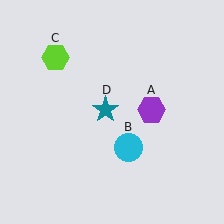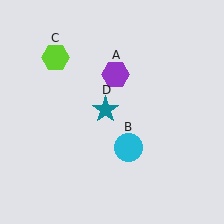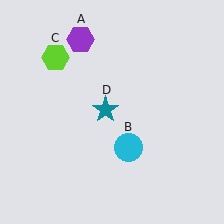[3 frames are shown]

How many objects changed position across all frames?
1 object changed position: purple hexagon (object A).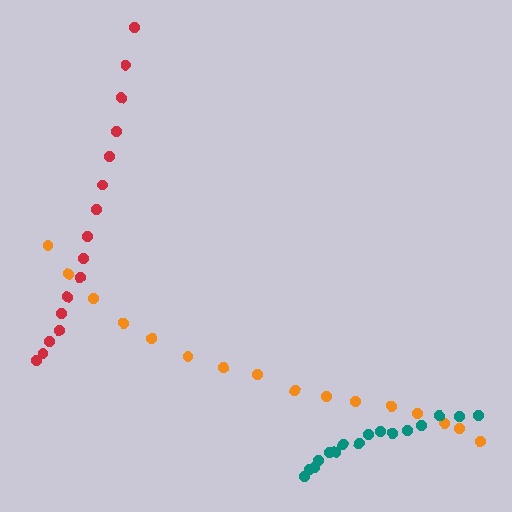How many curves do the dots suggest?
There are 3 distinct paths.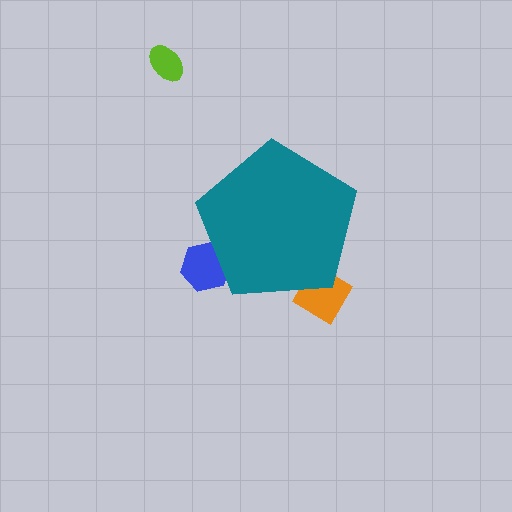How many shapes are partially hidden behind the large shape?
2 shapes are partially hidden.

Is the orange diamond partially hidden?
Yes, the orange diamond is partially hidden behind the teal pentagon.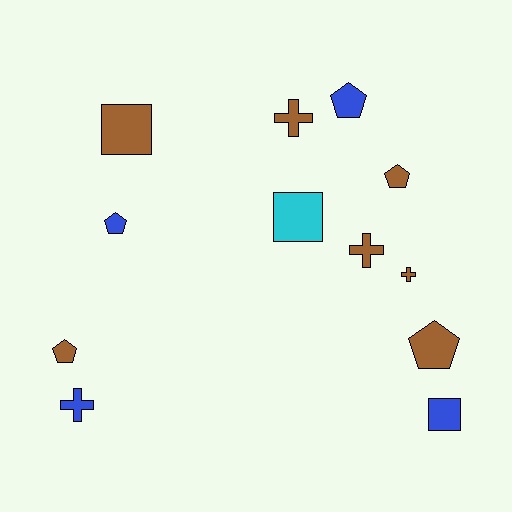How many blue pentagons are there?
There are 2 blue pentagons.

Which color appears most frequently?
Brown, with 7 objects.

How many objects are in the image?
There are 12 objects.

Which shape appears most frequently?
Pentagon, with 5 objects.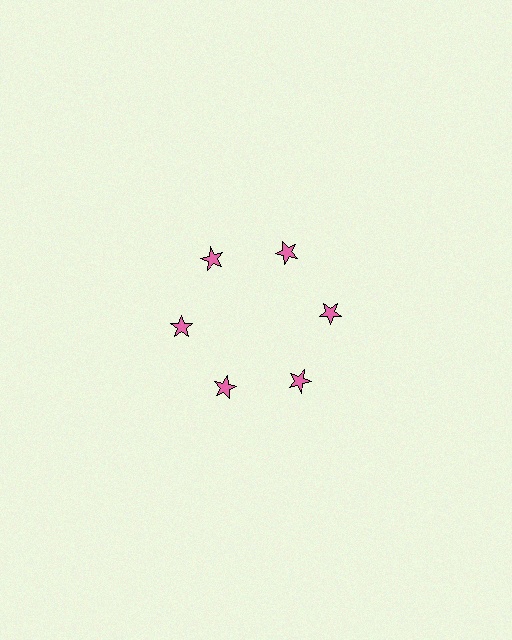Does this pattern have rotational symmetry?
Yes, this pattern has 6-fold rotational symmetry. It looks the same after rotating 60 degrees around the center.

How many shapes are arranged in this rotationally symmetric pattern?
There are 6 shapes, arranged in 6 groups of 1.